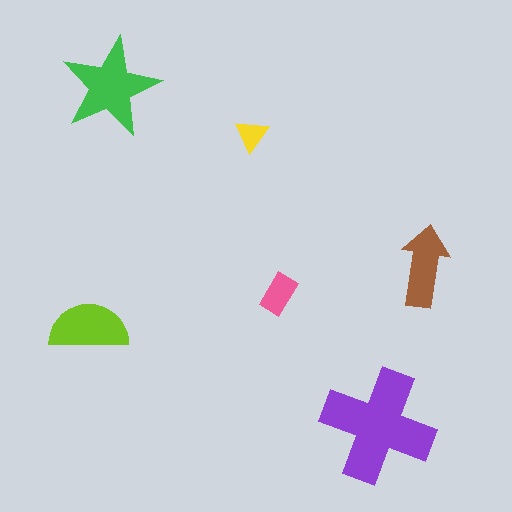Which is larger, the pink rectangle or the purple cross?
The purple cross.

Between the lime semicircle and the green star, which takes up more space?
The green star.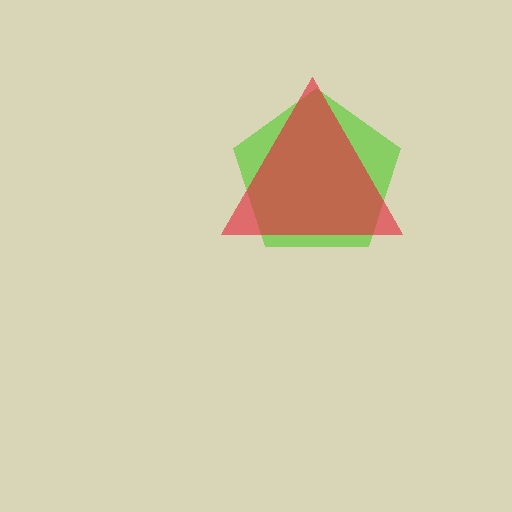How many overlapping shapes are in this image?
There are 2 overlapping shapes in the image.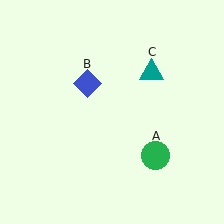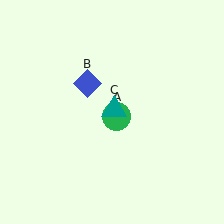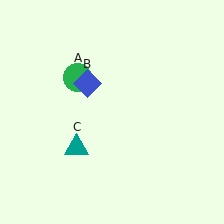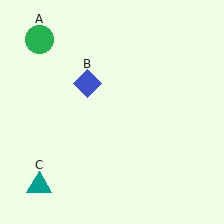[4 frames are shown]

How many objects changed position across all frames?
2 objects changed position: green circle (object A), teal triangle (object C).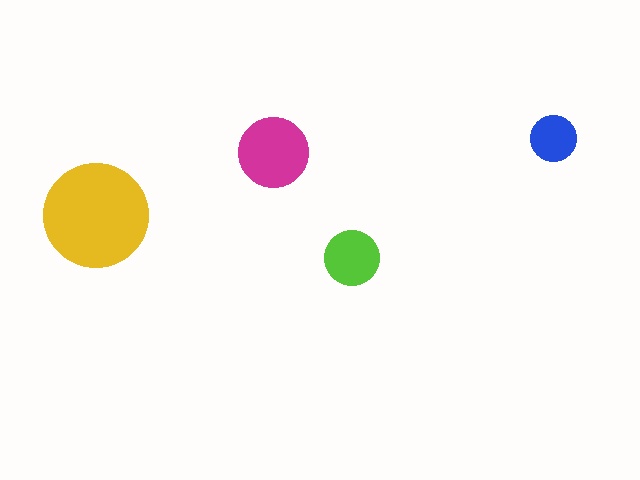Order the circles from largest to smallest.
the yellow one, the magenta one, the lime one, the blue one.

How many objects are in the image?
There are 4 objects in the image.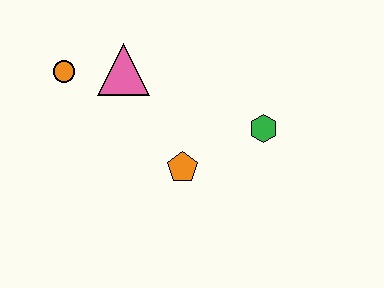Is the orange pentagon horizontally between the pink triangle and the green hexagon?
Yes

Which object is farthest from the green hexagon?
The orange circle is farthest from the green hexagon.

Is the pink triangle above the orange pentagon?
Yes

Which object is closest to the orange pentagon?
The green hexagon is closest to the orange pentagon.